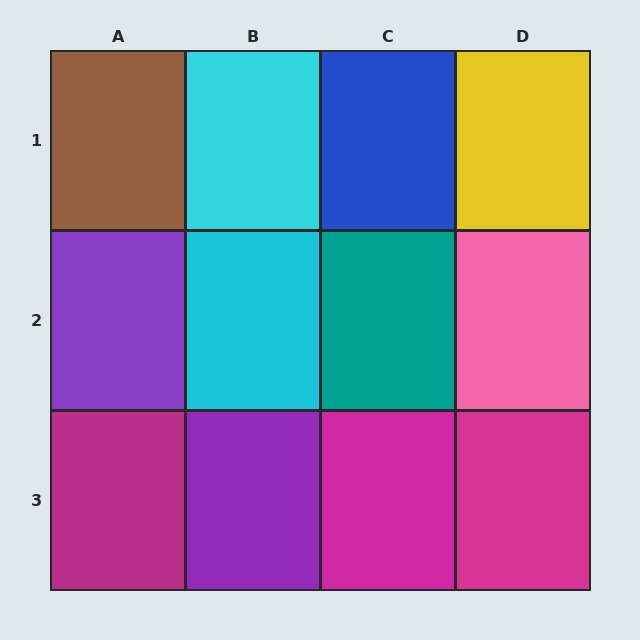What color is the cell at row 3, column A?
Magenta.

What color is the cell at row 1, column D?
Yellow.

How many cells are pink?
1 cell is pink.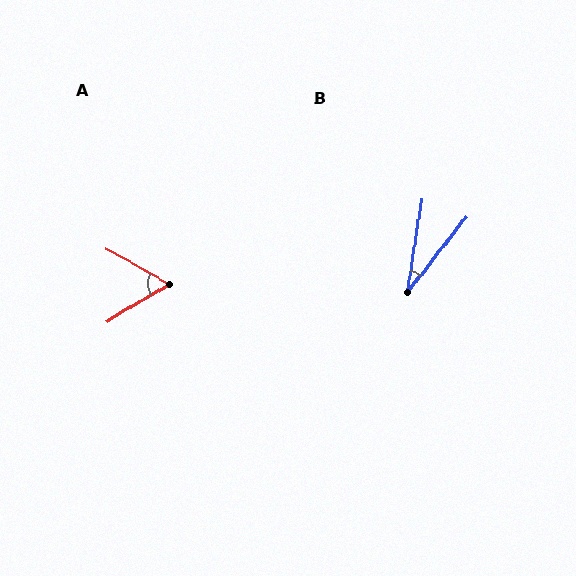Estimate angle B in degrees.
Approximately 29 degrees.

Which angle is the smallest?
B, at approximately 29 degrees.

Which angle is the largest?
A, at approximately 60 degrees.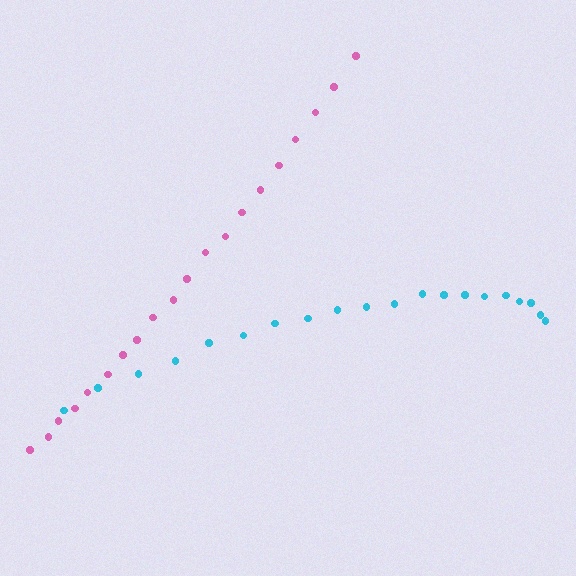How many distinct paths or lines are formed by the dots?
There are 2 distinct paths.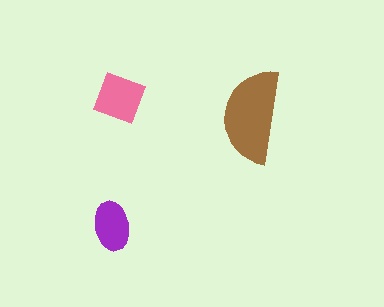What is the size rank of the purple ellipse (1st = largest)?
3rd.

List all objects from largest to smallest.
The brown semicircle, the pink diamond, the purple ellipse.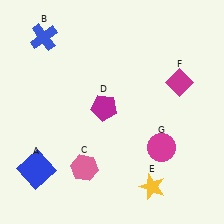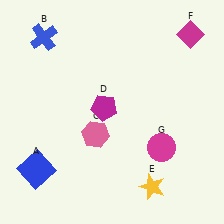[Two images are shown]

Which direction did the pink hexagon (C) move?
The pink hexagon (C) moved up.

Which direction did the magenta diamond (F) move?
The magenta diamond (F) moved up.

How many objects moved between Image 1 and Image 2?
2 objects moved between the two images.